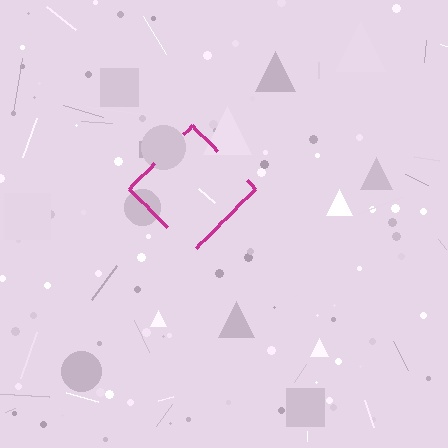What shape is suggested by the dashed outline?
The dashed outline suggests a diamond.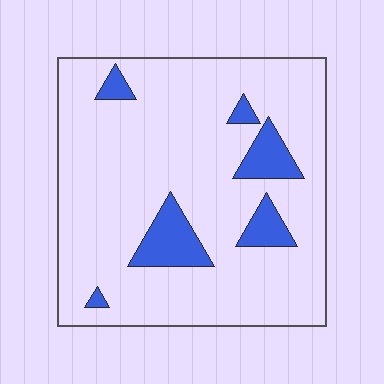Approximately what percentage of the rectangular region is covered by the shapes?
Approximately 15%.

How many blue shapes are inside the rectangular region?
6.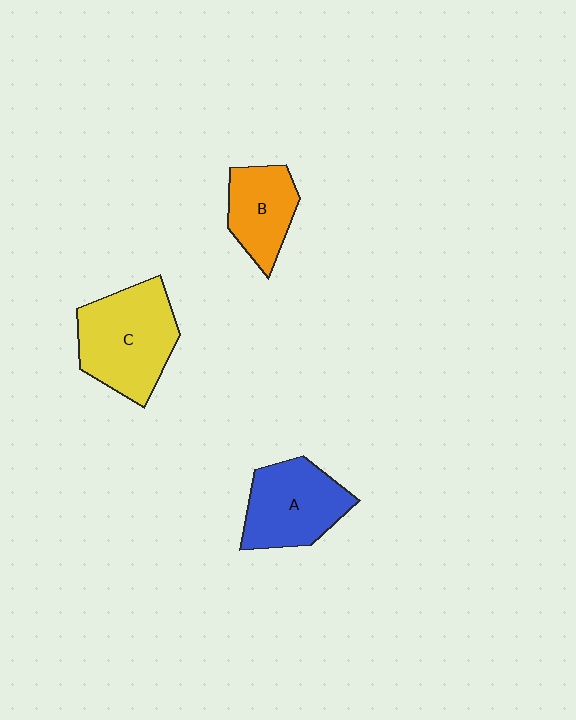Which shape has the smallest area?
Shape B (orange).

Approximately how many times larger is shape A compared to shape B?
Approximately 1.3 times.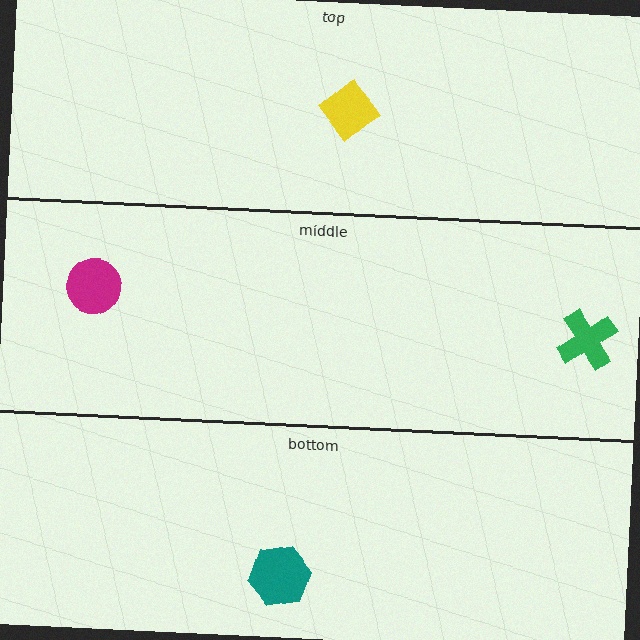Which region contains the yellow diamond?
The top region.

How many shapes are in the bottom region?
1.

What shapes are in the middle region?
The green cross, the magenta circle.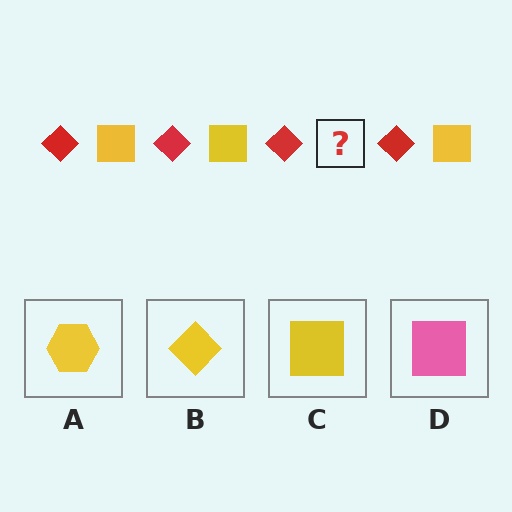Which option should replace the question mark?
Option C.